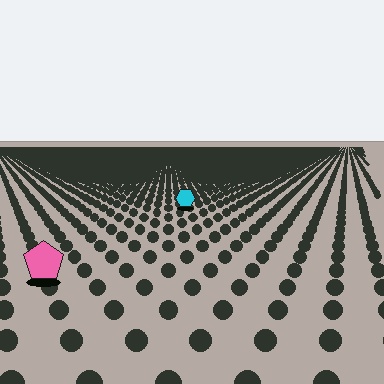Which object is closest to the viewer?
The pink pentagon is closest. The texture marks near it are larger and more spread out.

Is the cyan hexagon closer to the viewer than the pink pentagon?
No. The pink pentagon is closer — you can tell from the texture gradient: the ground texture is coarser near it.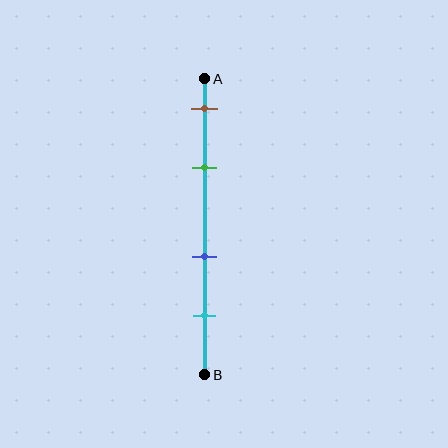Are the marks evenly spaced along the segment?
No, the marks are not evenly spaced.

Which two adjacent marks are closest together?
The brown and green marks are the closest adjacent pair.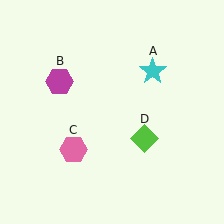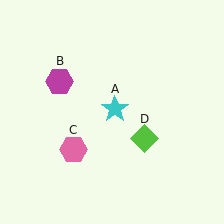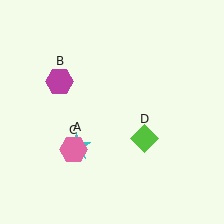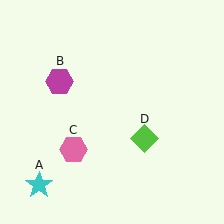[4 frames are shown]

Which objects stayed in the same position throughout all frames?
Magenta hexagon (object B) and pink hexagon (object C) and lime diamond (object D) remained stationary.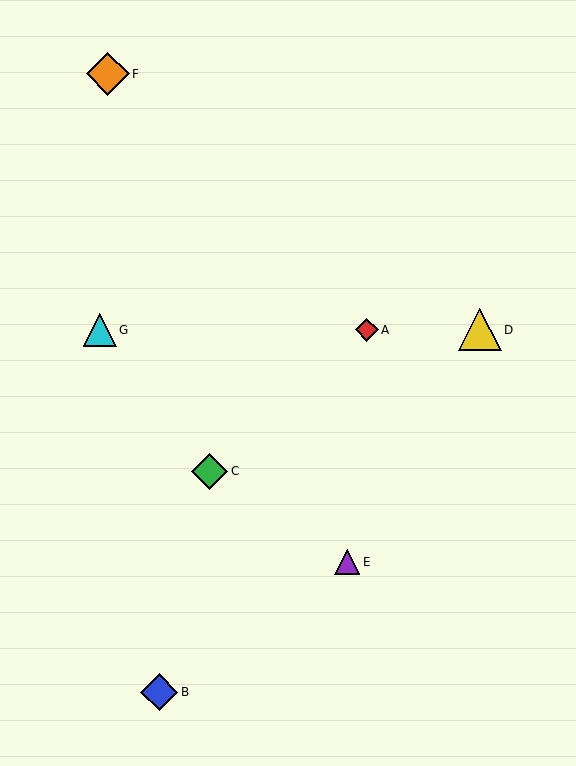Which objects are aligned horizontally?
Objects A, D, G are aligned horizontally.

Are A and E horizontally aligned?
No, A is at y≈330 and E is at y≈562.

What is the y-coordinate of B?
Object B is at y≈692.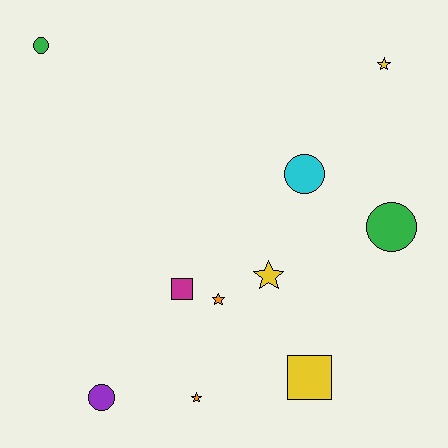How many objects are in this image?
There are 10 objects.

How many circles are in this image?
There are 4 circles.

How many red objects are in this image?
There are no red objects.